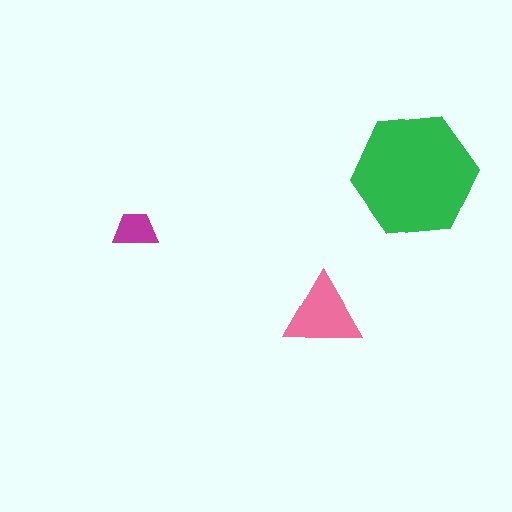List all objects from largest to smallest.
The green hexagon, the pink triangle, the magenta trapezoid.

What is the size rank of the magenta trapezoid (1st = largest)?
3rd.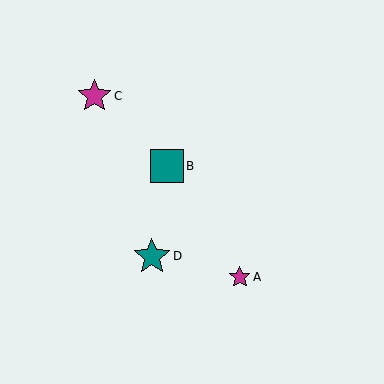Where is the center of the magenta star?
The center of the magenta star is at (95, 96).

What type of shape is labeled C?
Shape C is a magenta star.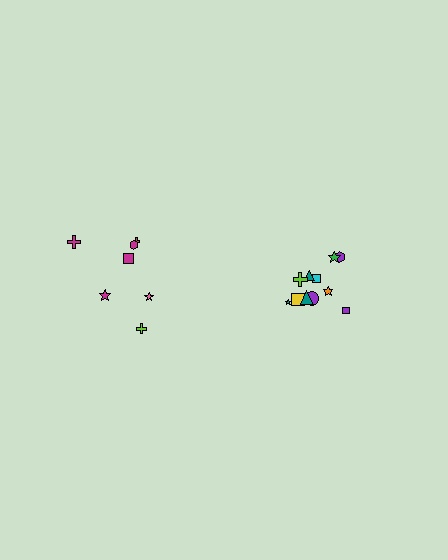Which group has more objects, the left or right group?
The right group.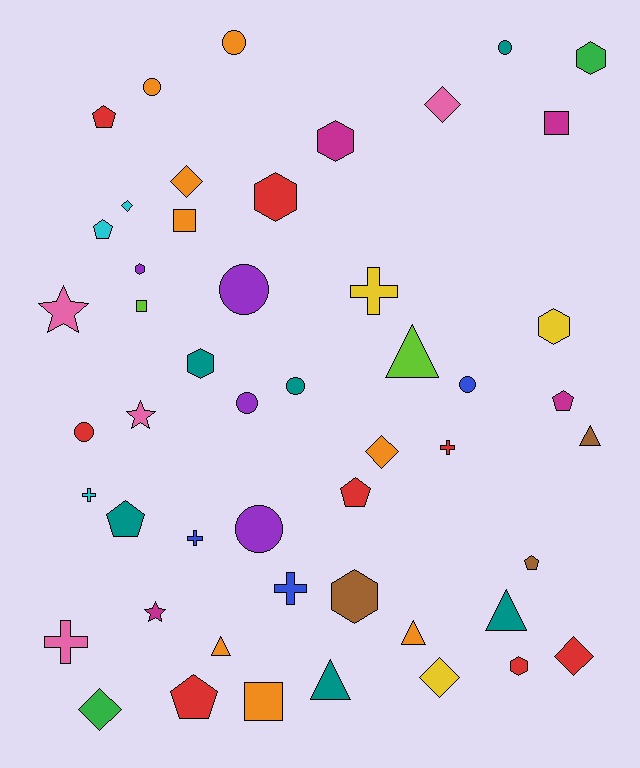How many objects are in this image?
There are 50 objects.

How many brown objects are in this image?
There are 3 brown objects.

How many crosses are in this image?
There are 6 crosses.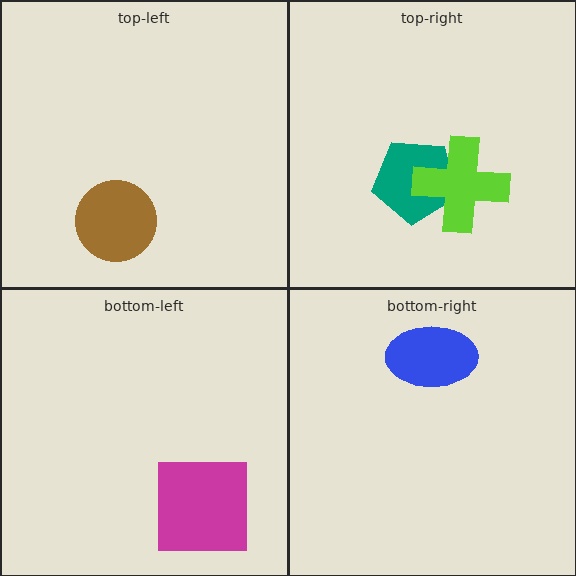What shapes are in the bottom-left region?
The magenta square.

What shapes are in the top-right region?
The teal pentagon, the lime cross.